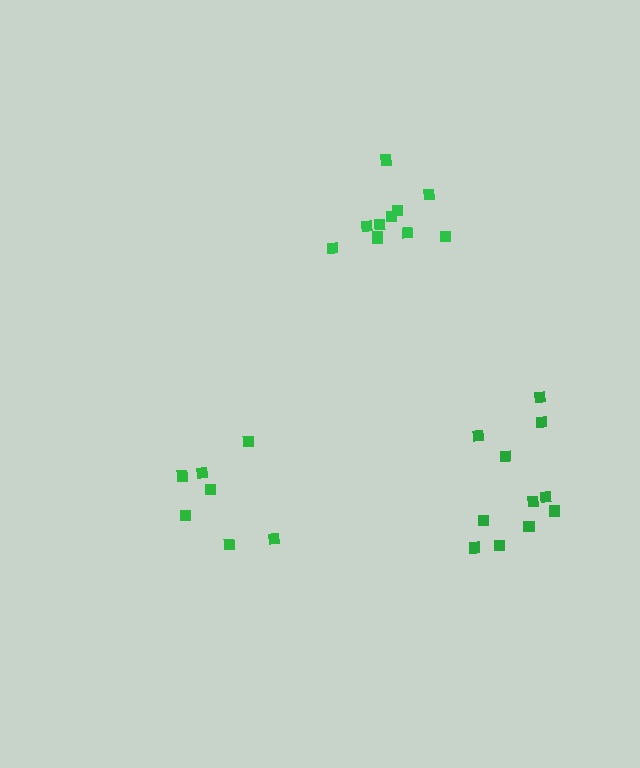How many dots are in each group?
Group 1: 7 dots, Group 2: 11 dots, Group 3: 11 dots (29 total).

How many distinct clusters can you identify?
There are 3 distinct clusters.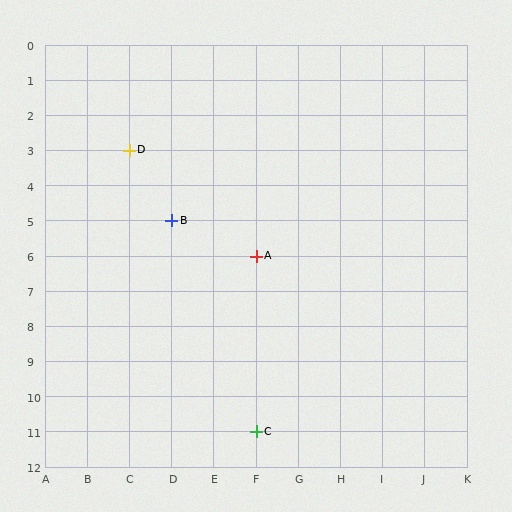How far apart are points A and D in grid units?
Points A and D are 3 columns and 3 rows apart (about 4.2 grid units diagonally).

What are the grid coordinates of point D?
Point D is at grid coordinates (C, 3).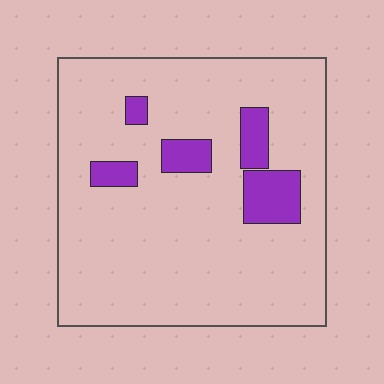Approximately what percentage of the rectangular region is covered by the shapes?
Approximately 10%.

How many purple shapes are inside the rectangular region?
5.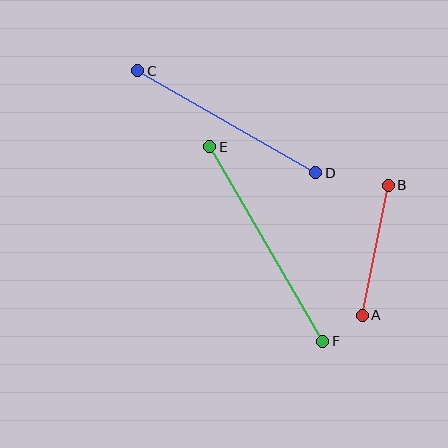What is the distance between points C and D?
The distance is approximately 205 pixels.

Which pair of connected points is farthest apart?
Points E and F are farthest apart.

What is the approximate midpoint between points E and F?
The midpoint is at approximately (266, 244) pixels.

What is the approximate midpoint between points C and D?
The midpoint is at approximately (227, 122) pixels.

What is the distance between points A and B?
The distance is approximately 132 pixels.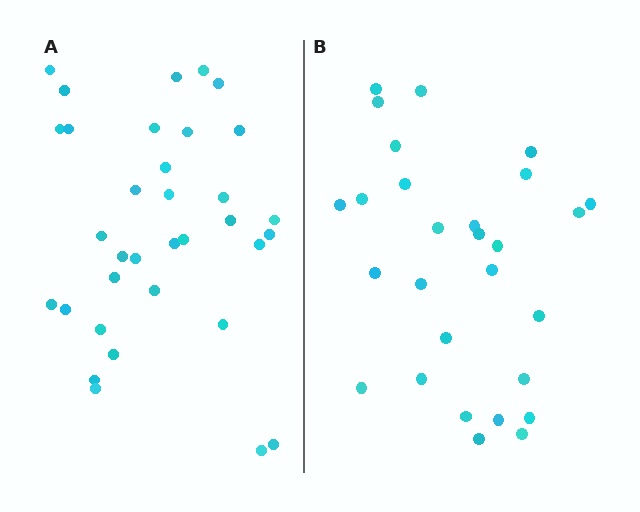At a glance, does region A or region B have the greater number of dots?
Region A (the left region) has more dots.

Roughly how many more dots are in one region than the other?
Region A has about 6 more dots than region B.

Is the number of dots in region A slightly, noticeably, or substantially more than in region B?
Region A has only slightly more — the two regions are fairly close. The ratio is roughly 1.2 to 1.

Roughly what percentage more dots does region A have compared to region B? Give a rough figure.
About 20% more.